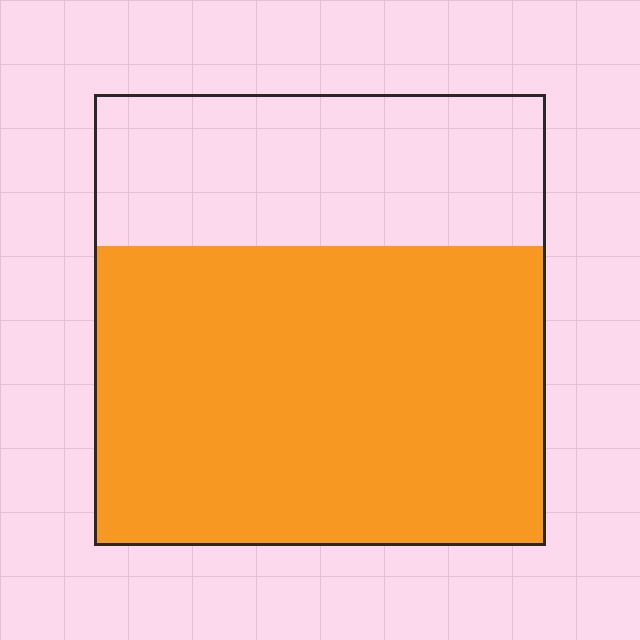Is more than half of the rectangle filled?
Yes.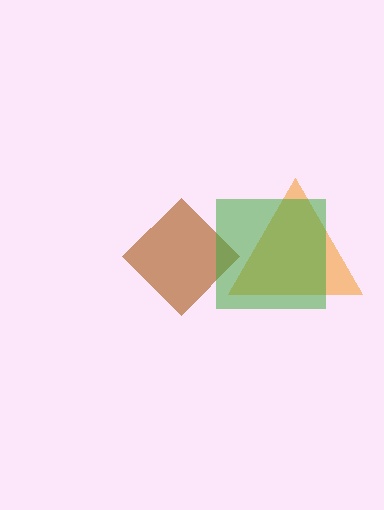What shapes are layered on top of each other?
The layered shapes are: a brown diamond, an orange triangle, a green square.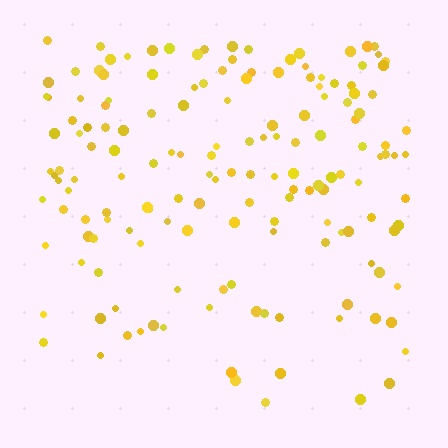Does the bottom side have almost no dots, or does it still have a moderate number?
Still a moderate number, just noticeably fewer than the top.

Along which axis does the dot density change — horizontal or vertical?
Vertical.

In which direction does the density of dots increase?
From bottom to top, with the top side densest.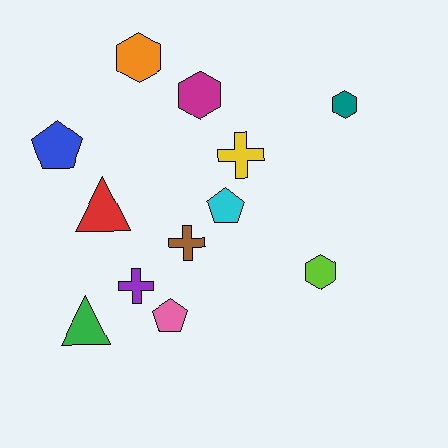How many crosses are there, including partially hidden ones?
There are 3 crosses.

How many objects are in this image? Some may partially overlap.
There are 12 objects.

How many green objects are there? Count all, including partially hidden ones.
There is 1 green object.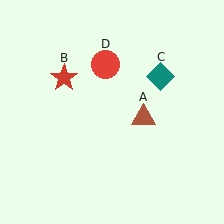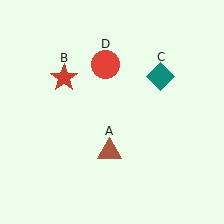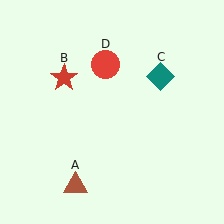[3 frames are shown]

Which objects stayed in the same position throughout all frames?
Red star (object B) and teal diamond (object C) and red circle (object D) remained stationary.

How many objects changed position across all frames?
1 object changed position: brown triangle (object A).